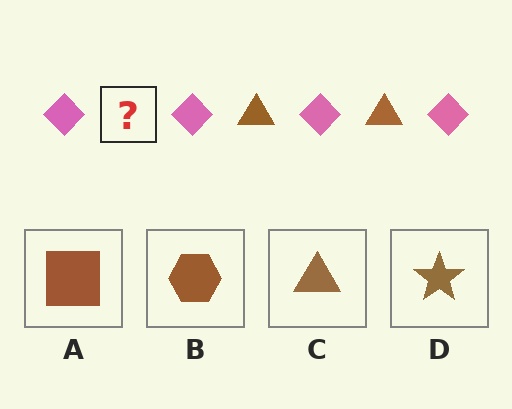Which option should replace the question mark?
Option C.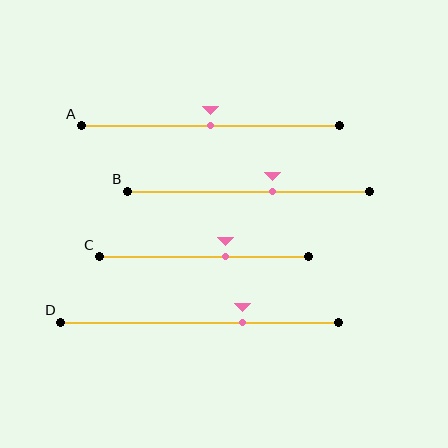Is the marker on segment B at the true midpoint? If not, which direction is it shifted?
No, the marker on segment B is shifted to the right by about 10% of the segment length.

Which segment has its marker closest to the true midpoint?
Segment A has its marker closest to the true midpoint.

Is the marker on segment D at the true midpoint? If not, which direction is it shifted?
No, the marker on segment D is shifted to the right by about 16% of the segment length.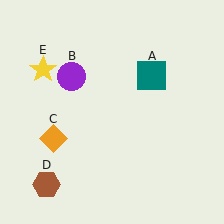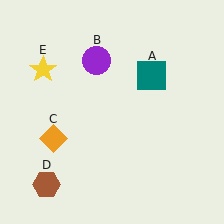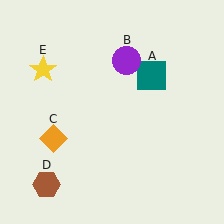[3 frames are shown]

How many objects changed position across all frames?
1 object changed position: purple circle (object B).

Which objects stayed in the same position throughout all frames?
Teal square (object A) and orange diamond (object C) and brown hexagon (object D) and yellow star (object E) remained stationary.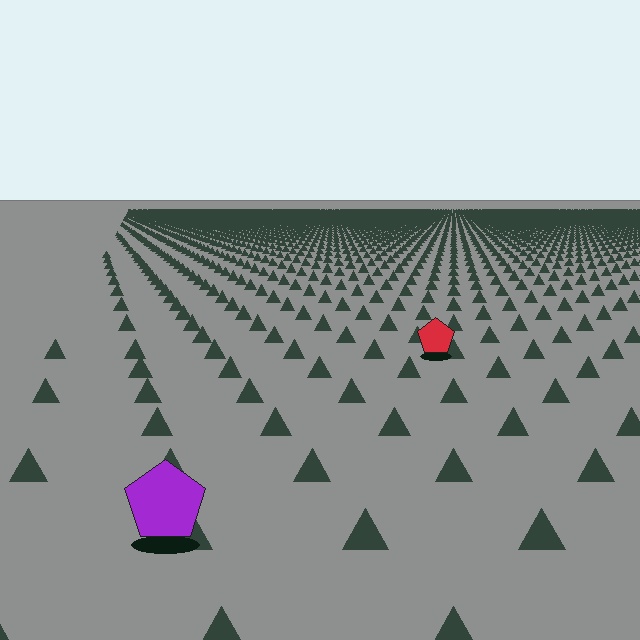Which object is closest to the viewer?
The purple pentagon is closest. The texture marks near it are larger and more spread out.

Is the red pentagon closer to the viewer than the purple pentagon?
No. The purple pentagon is closer — you can tell from the texture gradient: the ground texture is coarser near it.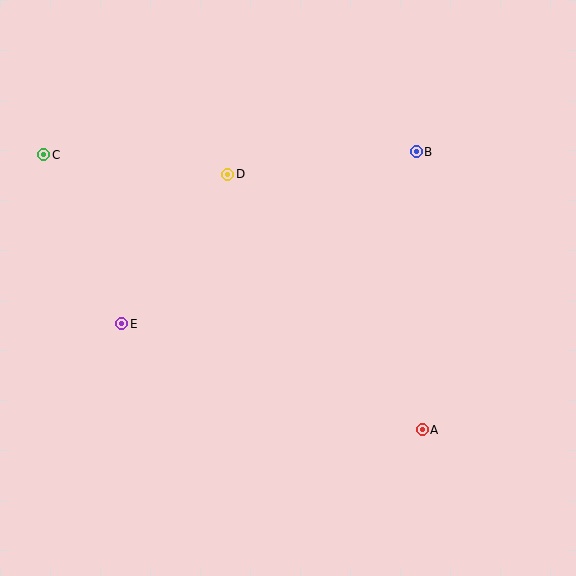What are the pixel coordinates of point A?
Point A is at (422, 430).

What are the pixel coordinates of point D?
Point D is at (228, 174).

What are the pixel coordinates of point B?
Point B is at (416, 152).